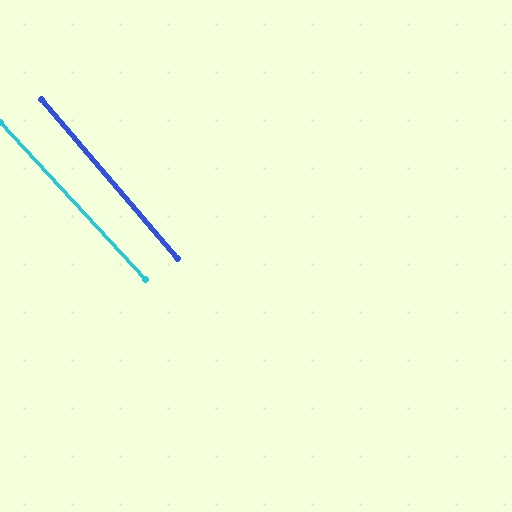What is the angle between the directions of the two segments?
Approximately 2 degrees.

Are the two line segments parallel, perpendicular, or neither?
Parallel — their directions differ by only 1.9°.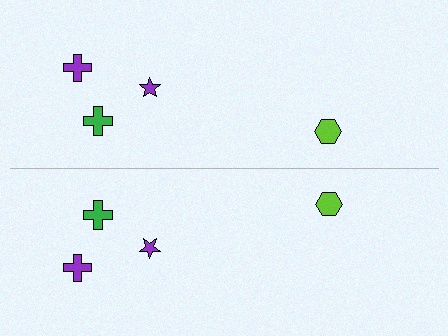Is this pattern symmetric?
Yes, this pattern has bilateral (reflection) symmetry.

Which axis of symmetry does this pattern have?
The pattern has a horizontal axis of symmetry running through the center of the image.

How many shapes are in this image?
There are 8 shapes in this image.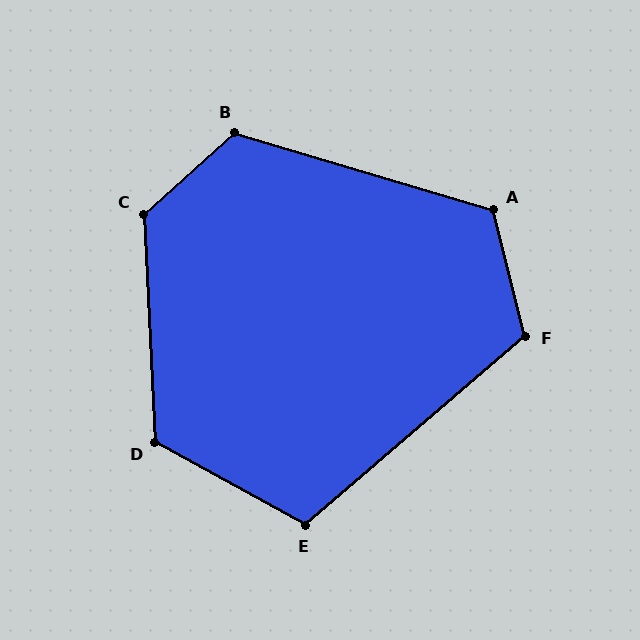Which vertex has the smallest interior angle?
E, at approximately 111 degrees.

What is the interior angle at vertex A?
Approximately 120 degrees (obtuse).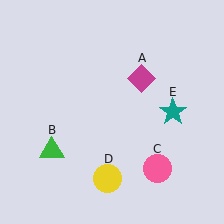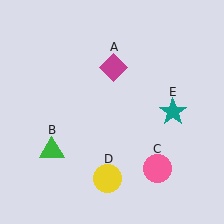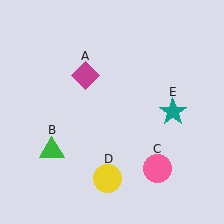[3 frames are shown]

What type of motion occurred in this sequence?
The magenta diamond (object A) rotated counterclockwise around the center of the scene.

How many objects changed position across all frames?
1 object changed position: magenta diamond (object A).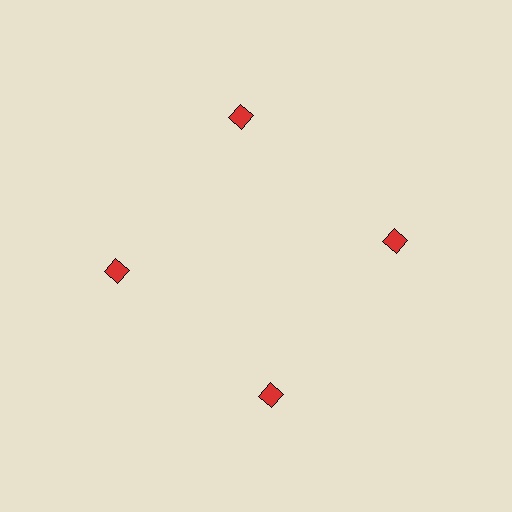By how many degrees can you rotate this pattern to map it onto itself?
The pattern maps onto itself every 90 degrees of rotation.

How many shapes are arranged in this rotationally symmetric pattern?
There are 4 shapes, arranged in 4 groups of 1.